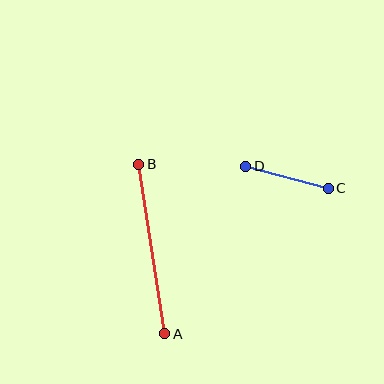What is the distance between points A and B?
The distance is approximately 171 pixels.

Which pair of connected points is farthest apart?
Points A and B are farthest apart.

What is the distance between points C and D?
The distance is approximately 85 pixels.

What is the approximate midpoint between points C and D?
The midpoint is at approximately (287, 177) pixels.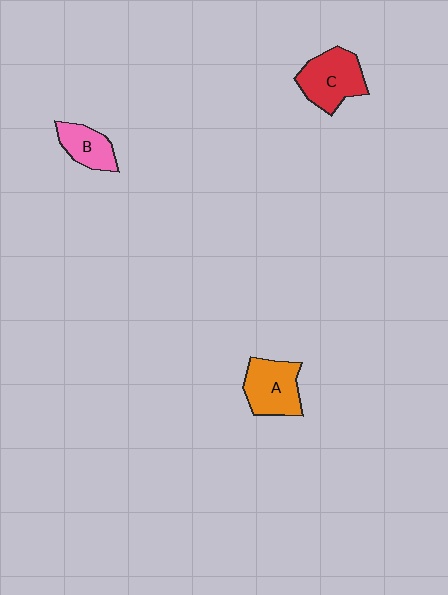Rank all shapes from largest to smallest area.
From largest to smallest: C (red), A (orange), B (pink).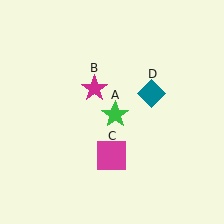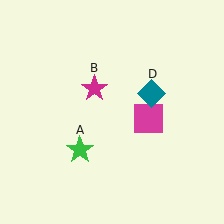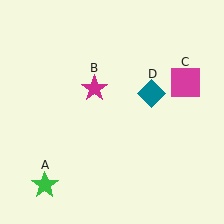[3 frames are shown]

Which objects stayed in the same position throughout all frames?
Magenta star (object B) and teal diamond (object D) remained stationary.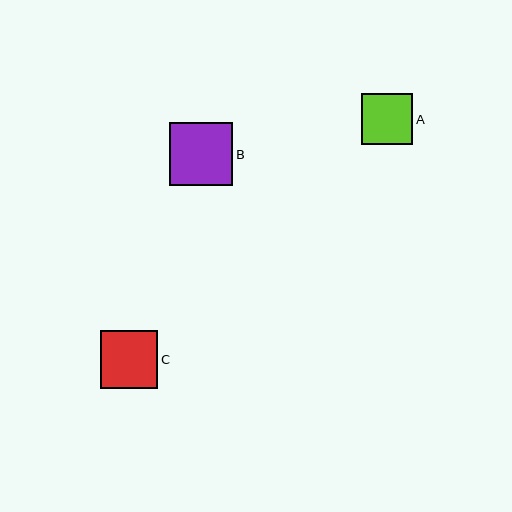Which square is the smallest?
Square A is the smallest with a size of approximately 52 pixels.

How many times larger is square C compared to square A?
Square C is approximately 1.1 times the size of square A.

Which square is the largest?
Square B is the largest with a size of approximately 63 pixels.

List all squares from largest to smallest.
From largest to smallest: B, C, A.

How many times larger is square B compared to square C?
Square B is approximately 1.1 times the size of square C.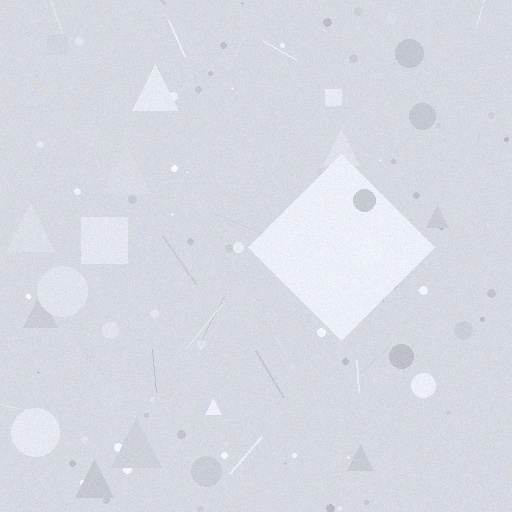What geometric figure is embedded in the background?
A diamond is embedded in the background.